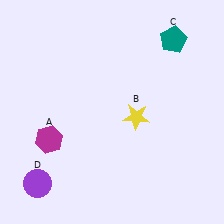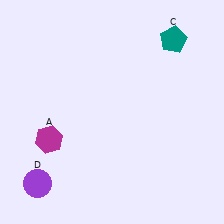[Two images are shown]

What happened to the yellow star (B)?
The yellow star (B) was removed in Image 2. It was in the bottom-right area of Image 1.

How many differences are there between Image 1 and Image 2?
There is 1 difference between the two images.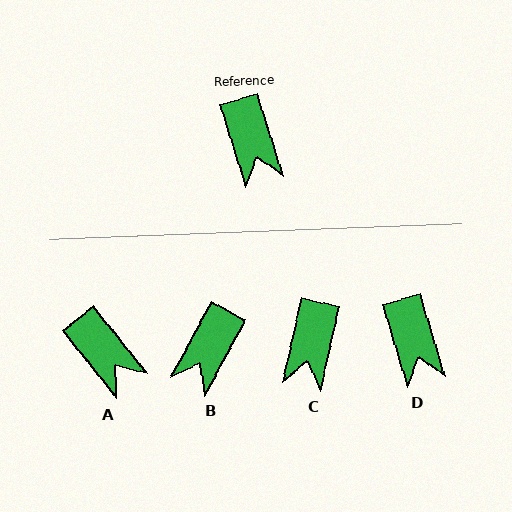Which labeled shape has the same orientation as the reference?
D.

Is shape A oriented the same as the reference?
No, it is off by about 22 degrees.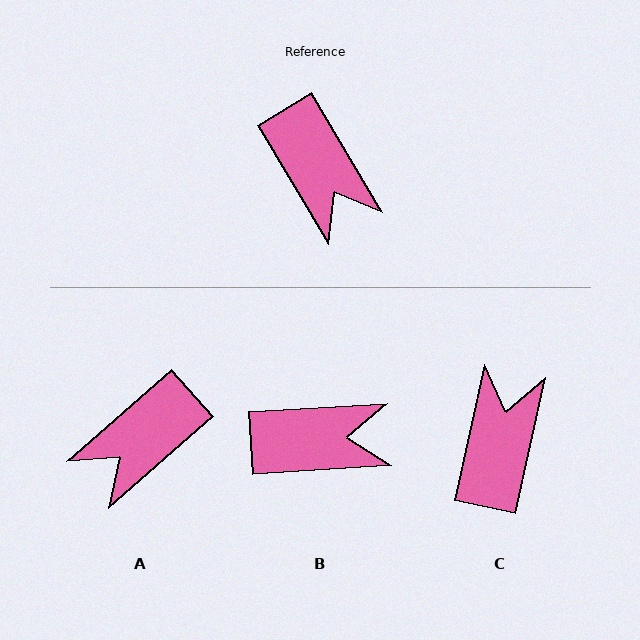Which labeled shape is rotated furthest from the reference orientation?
C, about 137 degrees away.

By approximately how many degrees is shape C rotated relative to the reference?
Approximately 137 degrees counter-clockwise.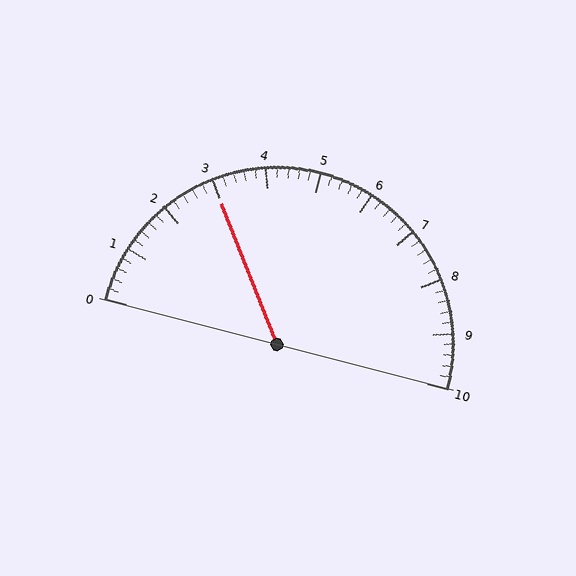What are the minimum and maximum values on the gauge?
The gauge ranges from 0 to 10.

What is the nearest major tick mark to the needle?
The nearest major tick mark is 3.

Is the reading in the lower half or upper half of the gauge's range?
The reading is in the lower half of the range (0 to 10).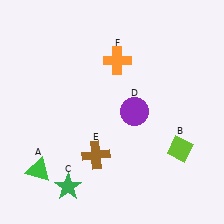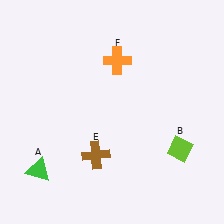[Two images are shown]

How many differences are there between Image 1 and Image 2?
There are 2 differences between the two images.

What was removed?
The green star (C), the purple circle (D) were removed in Image 2.